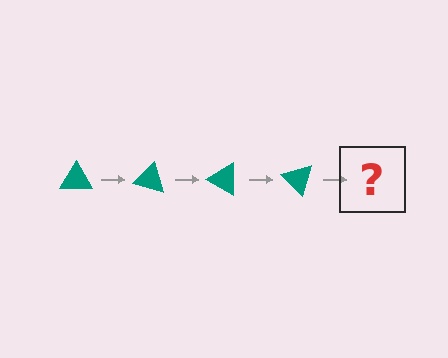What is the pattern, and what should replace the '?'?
The pattern is that the triangle rotates 15 degrees each step. The '?' should be a teal triangle rotated 60 degrees.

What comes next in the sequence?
The next element should be a teal triangle rotated 60 degrees.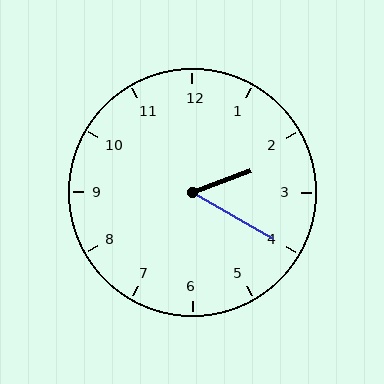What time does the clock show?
2:20.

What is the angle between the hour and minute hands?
Approximately 50 degrees.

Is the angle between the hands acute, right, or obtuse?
It is acute.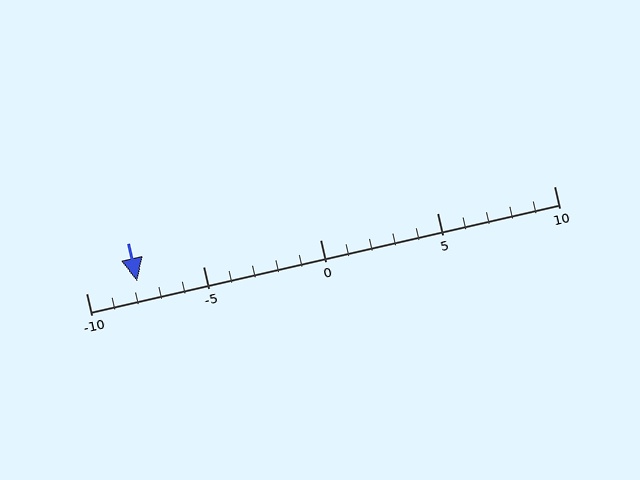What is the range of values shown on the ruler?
The ruler shows values from -10 to 10.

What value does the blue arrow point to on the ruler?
The blue arrow points to approximately -8.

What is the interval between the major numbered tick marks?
The major tick marks are spaced 5 units apart.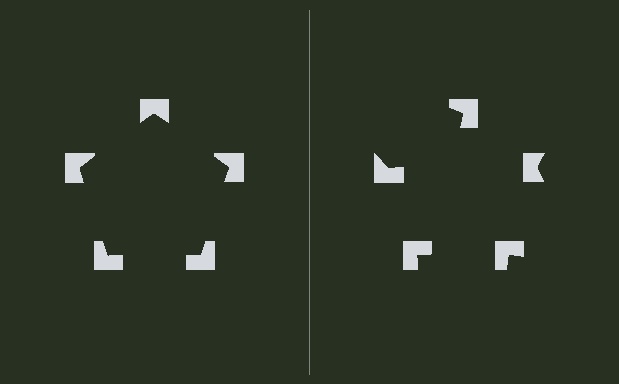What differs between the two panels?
The notched squares are positioned identically on both sides; only the wedge orientations differ. On the left they align to a pentagon; on the right they are misaligned.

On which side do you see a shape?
An illusory pentagon appears on the left side. On the right side the wedge cuts are rotated, so no coherent shape forms.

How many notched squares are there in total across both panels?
10 — 5 on each side.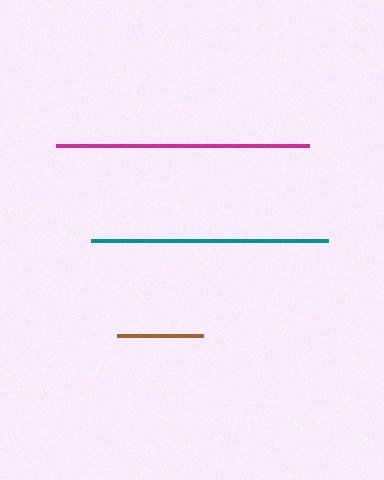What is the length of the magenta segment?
The magenta segment is approximately 253 pixels long.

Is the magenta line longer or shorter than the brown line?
The magenta line is longer than the brown line.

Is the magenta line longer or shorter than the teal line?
The magenta line is longer than the teal line.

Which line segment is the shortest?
The brown line is the shortest at approximately 87 pixels.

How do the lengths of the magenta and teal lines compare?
The magenta and teal lines are approximately the same length.